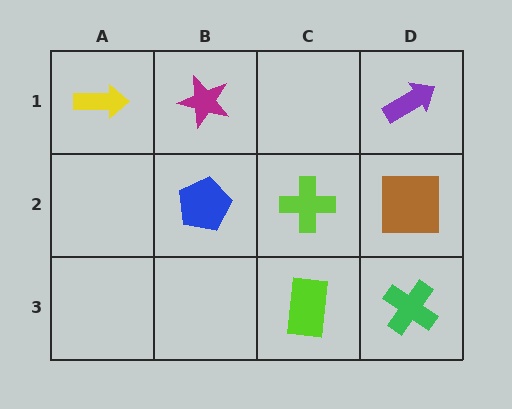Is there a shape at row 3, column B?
No, that cell is empty.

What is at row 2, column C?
A lime cross.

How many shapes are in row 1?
3 shapes.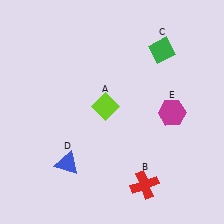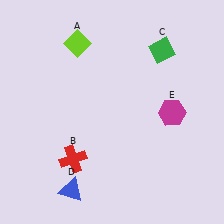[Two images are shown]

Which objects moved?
The objects that moved are: the lime diamond (A), the red cross (B), the blue triangle (D).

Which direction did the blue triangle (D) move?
The blue triangle (D) moved down.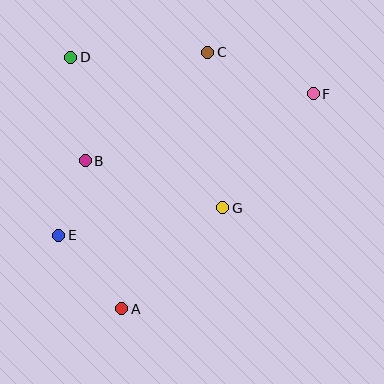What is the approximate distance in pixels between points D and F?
The distance between D and F is approximately 245 pixels.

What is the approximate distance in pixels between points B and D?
The distance between B and D is approximately 105 pixels.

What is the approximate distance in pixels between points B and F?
The distance between B and F is approximately 238 pixels.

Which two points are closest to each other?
Points B and E are closest to each other.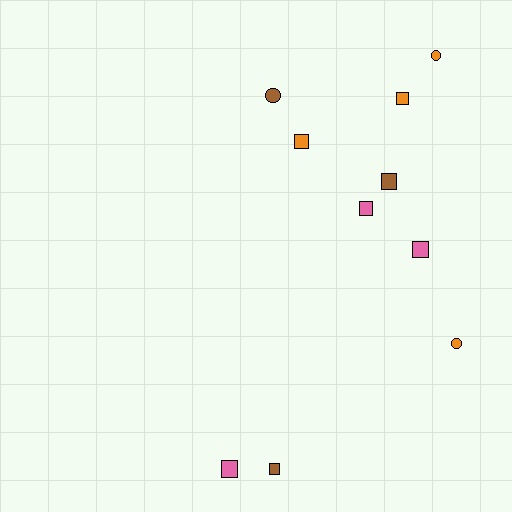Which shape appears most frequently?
Square, with 7 objects.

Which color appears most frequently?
Orange, with 4 objects.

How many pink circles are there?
There are no pink circles.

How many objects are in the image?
There are 10 objects.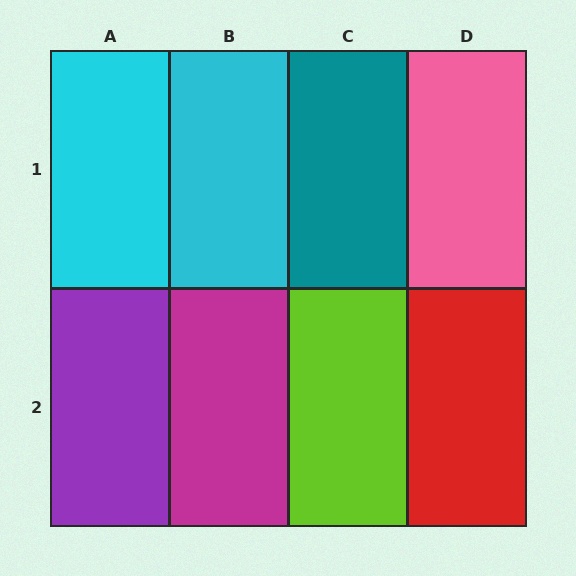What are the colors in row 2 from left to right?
Purple, magenta, lime, red.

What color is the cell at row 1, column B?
Cyan.